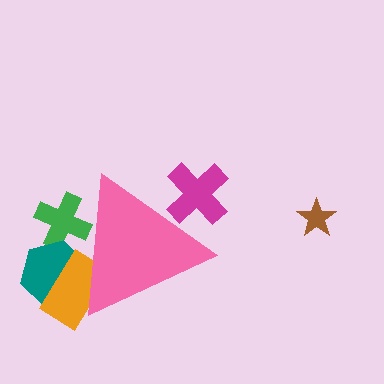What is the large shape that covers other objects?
A pink triangle.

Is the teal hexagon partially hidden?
Yes, the teal hexagon is partially hidden behind the pink triangle.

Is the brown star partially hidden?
No, the brown star is fully visible.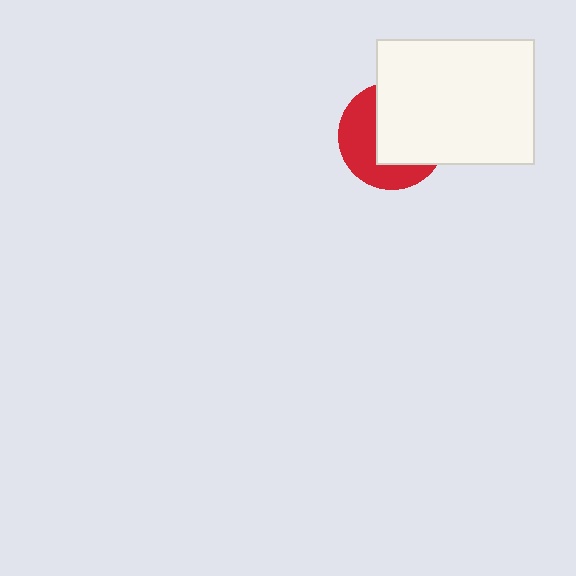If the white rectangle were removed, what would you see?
You would see the complete red circle.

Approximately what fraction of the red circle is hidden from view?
Roughly 56% of the red circle is hidden behind the white rectangle.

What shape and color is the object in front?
The object in front is a white rectangle.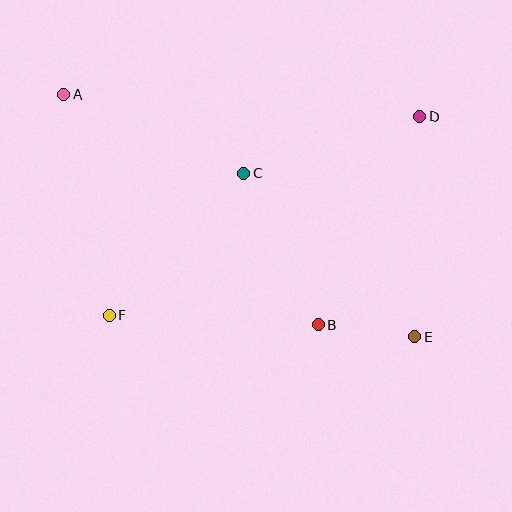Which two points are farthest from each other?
Points A and E are farthest from each other.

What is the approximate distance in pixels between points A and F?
The distance between A and F is approximately 225 pixels.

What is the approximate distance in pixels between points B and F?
The distance between B and F is approximately 209 pixels.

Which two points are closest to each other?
Points B and E are closest to each other.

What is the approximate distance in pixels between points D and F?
The distance between D and F is approximately 368 pixels.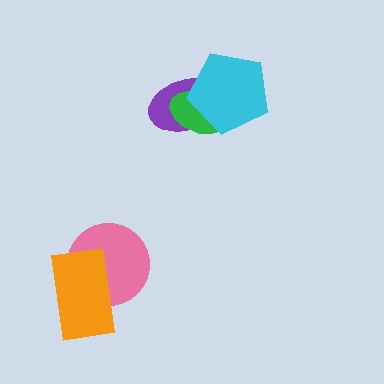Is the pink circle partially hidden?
Yes, it is partially covered by another shape.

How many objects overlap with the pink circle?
1 object overlaps with the pink circle.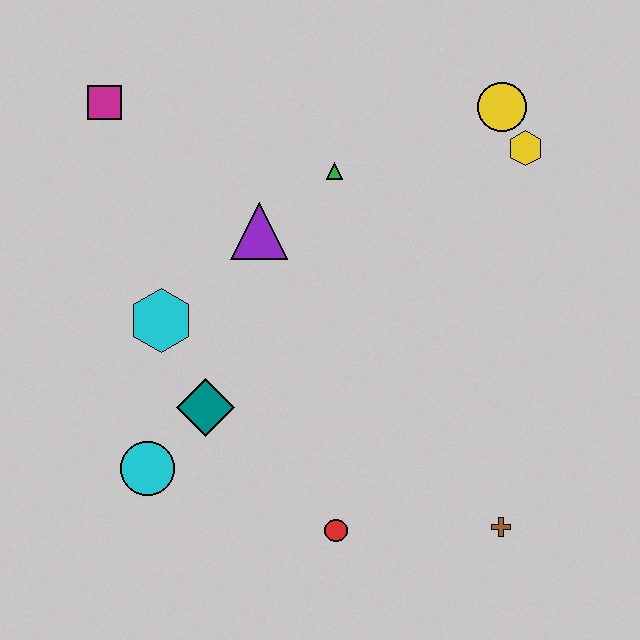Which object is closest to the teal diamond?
The cyan circle is closest to the teal diamond.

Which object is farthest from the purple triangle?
The brown cross is farthest from the purple triangle.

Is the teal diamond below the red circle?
No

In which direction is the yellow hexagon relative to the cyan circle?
The yellow hexagon is to the right of the cyan circle.